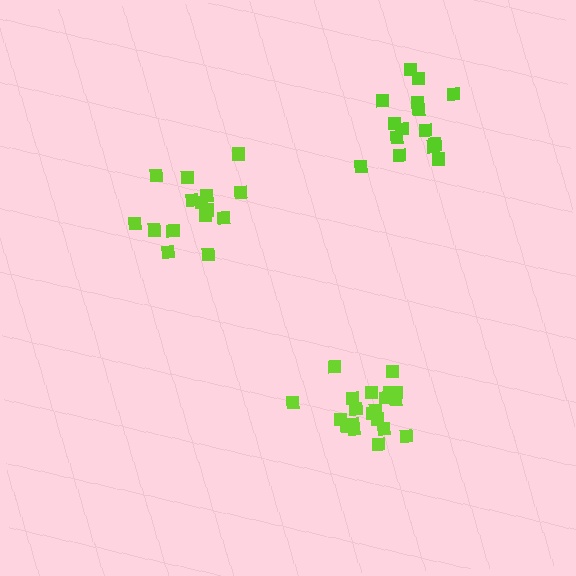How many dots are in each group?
Group 1: 20 dots, Group 2: 15 dots, Group 3: 15 dots (50 total).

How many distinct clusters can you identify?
There are 3 distinct clusters.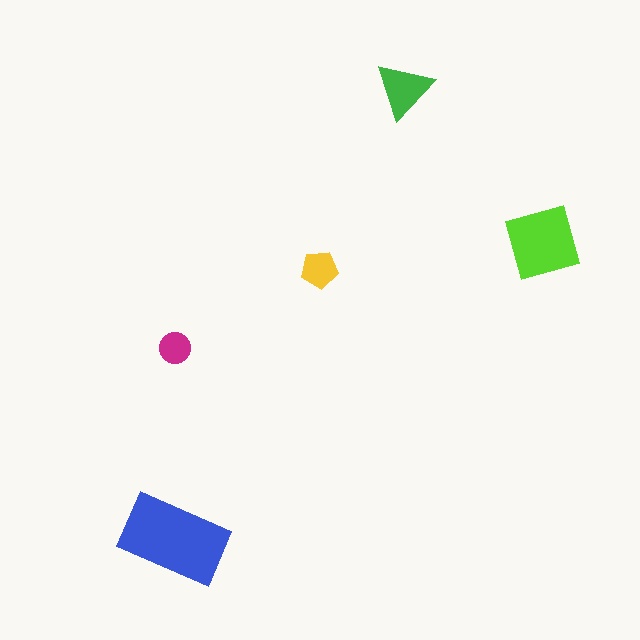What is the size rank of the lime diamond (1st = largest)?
2nd.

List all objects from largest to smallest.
The blue rectangle, the lime diamond, the green triangle, the yellow pentagon, the magenta circle.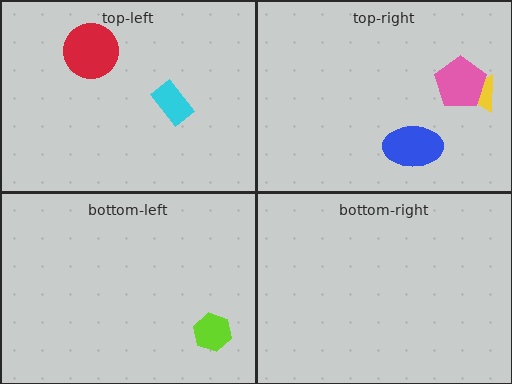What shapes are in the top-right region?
The yellow triangle, the blue ellipse, the pink pentagon.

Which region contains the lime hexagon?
The bottom-left region.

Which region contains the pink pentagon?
The top-right region.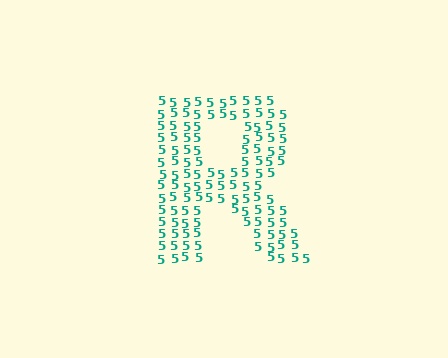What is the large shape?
The large shape is the letter R.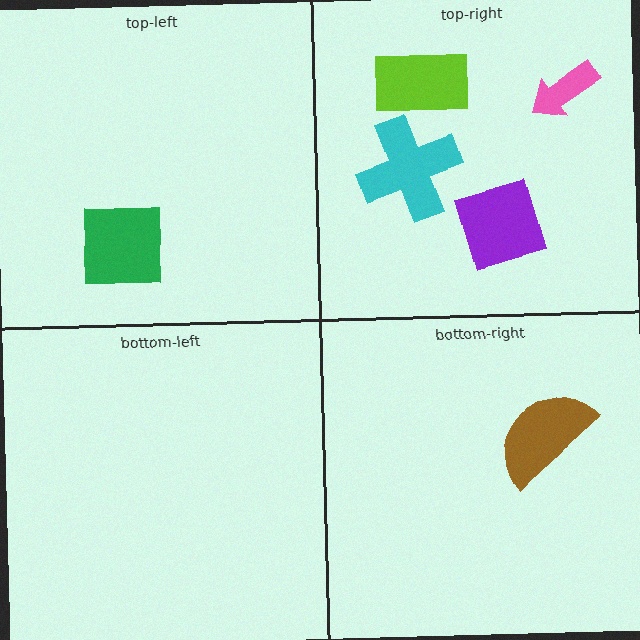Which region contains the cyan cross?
The top-right region.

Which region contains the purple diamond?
The top-right region.